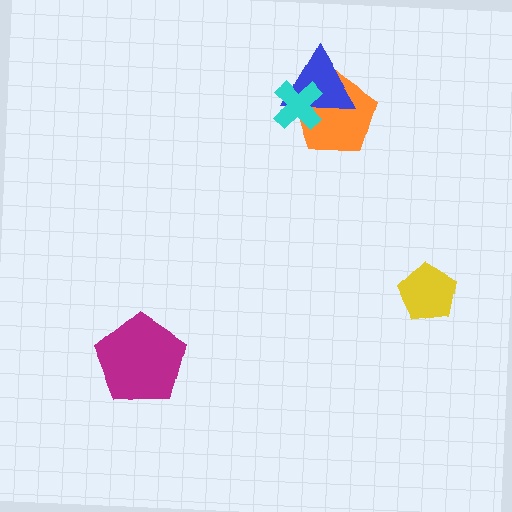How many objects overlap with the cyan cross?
2 objects overlap with the cyan cross.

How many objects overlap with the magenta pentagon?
0 objects overlap with the magenta pentagon.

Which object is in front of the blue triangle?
The cyan cross is in front of the blue triangle.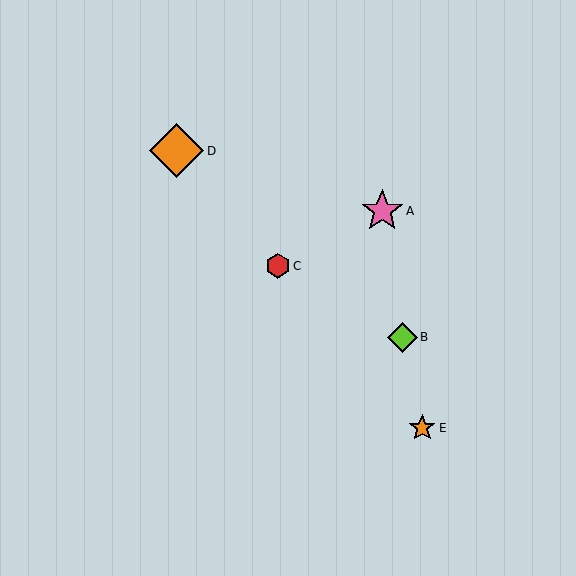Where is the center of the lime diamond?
The center of the lime diamond is at (403, 337).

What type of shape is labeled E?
Shape E is an orange star.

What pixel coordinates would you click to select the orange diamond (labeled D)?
Click at (177, 151) to select the orange diamond D.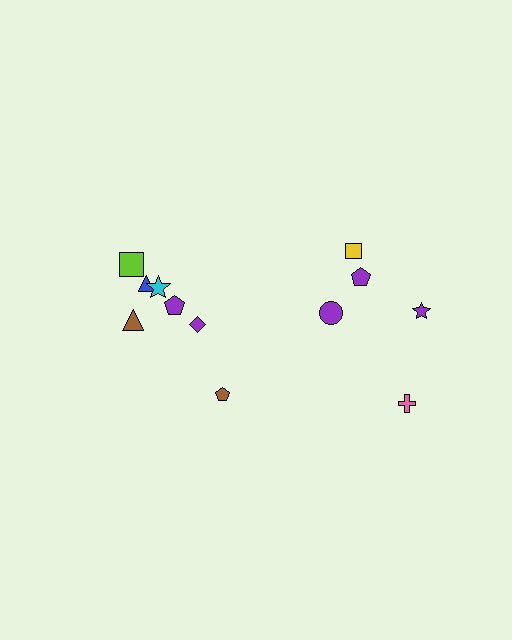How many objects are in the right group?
There are 5 objects.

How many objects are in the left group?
There are 7 objects.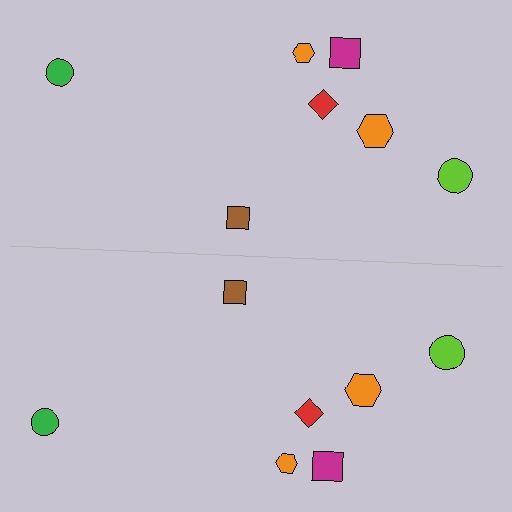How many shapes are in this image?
There are 14 shapes in this image.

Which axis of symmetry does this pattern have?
The pattern has a horizontal axis of symmetry running through the center of the image.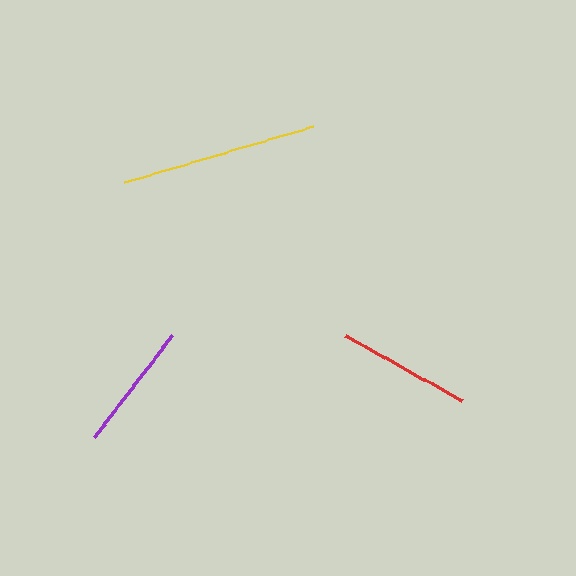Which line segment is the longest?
The yellow line is the longest at approximately 196 pixels.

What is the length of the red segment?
The red segment is approximately 133 pixels long.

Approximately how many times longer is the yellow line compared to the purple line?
The yellow line is approximately 1.5 times the length of the purple line.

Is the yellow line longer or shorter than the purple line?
The yellow line is longer than the purple line.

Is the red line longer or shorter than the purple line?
The red line is longer than the purple line.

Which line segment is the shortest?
The purple line is the shortest at approximately 129 pixels.